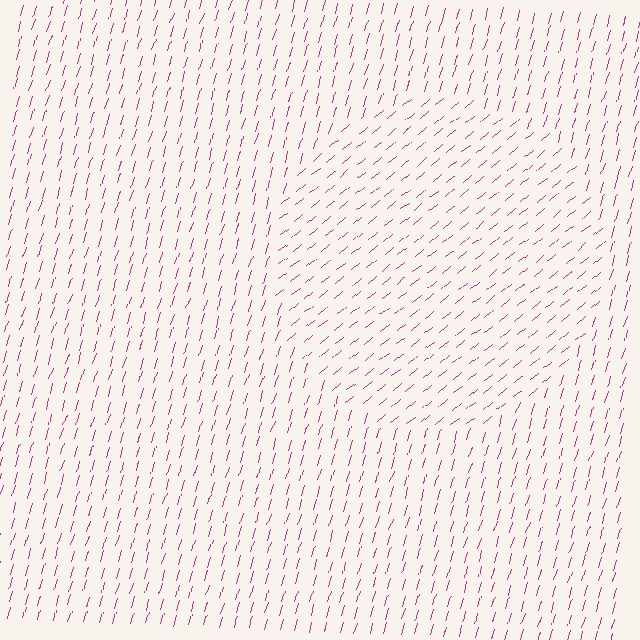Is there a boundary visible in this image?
Yes, there is a texture boundary formed by a change in line orientation.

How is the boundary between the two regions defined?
The boundary is defined purely by a change in line orientation (approximately 34 degrees difference). All lines are the same color and thickness.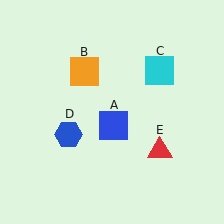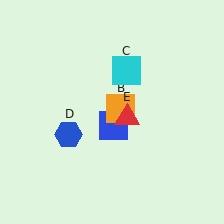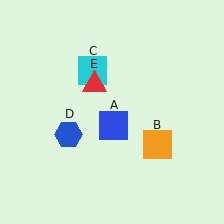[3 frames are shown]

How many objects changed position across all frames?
3 objects changed position: orange square (object B), cyan square (object C), red triangle (object E).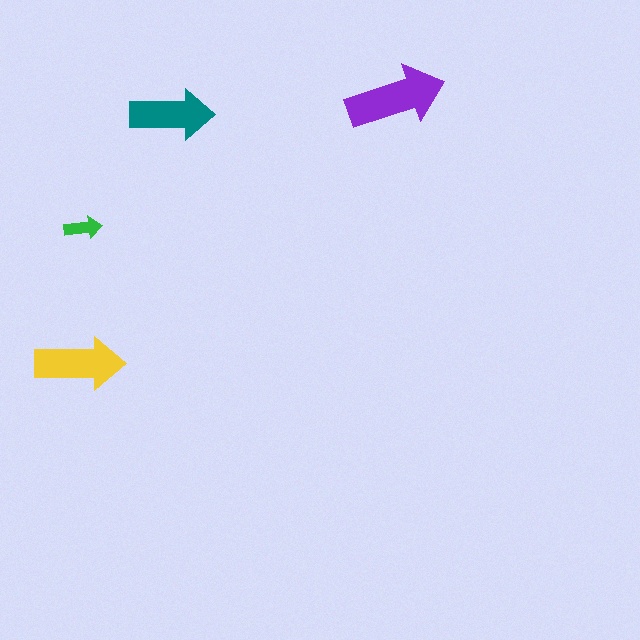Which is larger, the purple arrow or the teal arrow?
The purple one.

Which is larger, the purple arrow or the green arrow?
The purple one.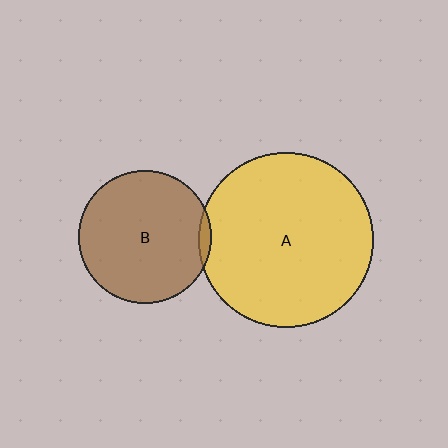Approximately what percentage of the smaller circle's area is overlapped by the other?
Approximately 5%.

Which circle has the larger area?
Circle A (yellow).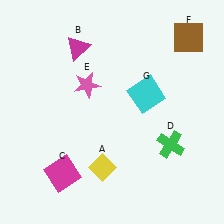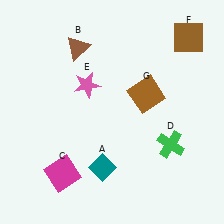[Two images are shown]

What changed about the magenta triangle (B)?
In Image 1, B is magenta. In Image 2, it changed to brown.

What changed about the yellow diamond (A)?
In Image 1, A is yellow. In Image 2, it changed to teal.